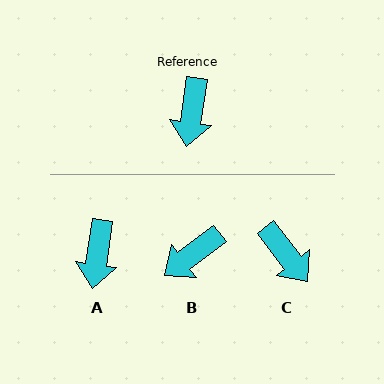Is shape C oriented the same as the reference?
No, it is off by about 46 degrees.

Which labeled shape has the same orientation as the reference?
A.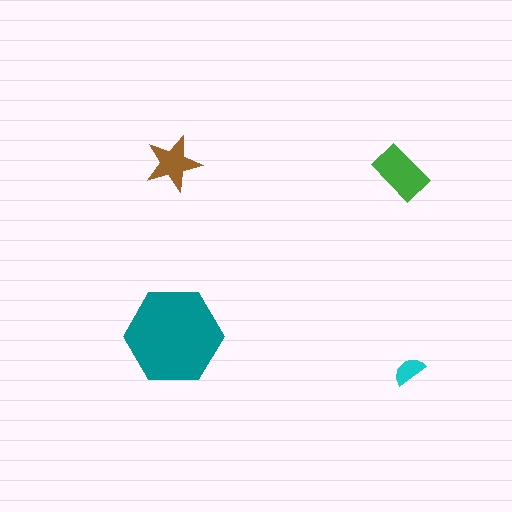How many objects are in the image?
There are 4 objects in the image.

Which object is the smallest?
The cyan semicircle.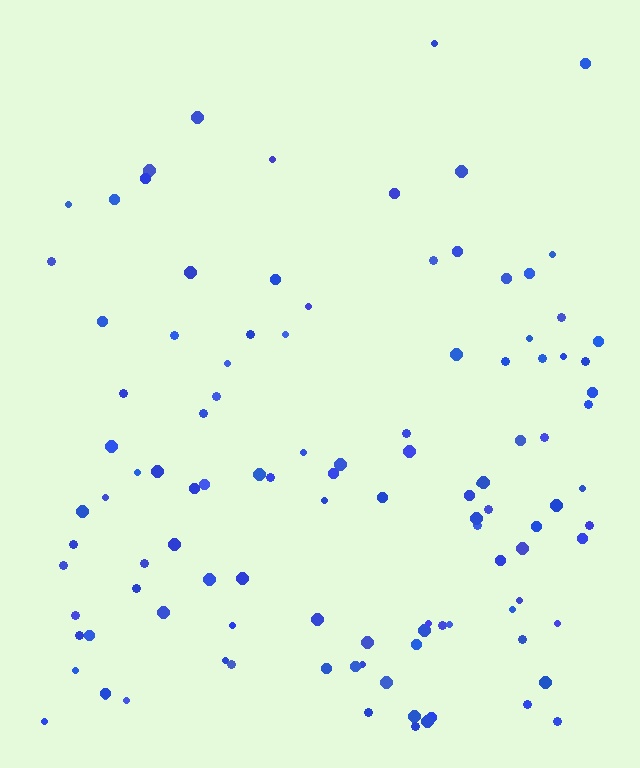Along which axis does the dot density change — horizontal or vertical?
Vertical.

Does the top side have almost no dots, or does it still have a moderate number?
Still a moderate number, just noticeably fewer than the bottom.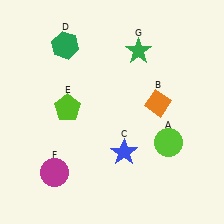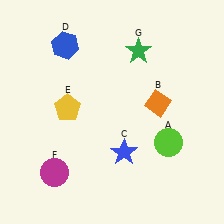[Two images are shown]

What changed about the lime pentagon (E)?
In Image 1, E is lime. In Image 2, it changed to yellow.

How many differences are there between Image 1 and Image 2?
There are 2 differences between the two images.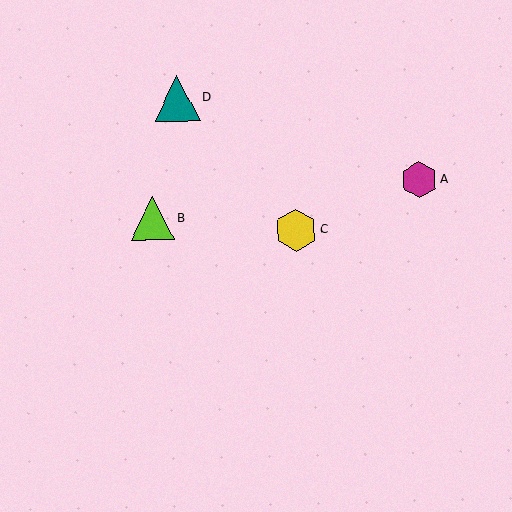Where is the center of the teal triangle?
The center of the teal triangle is at (177, 98).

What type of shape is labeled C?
Shape C is a yellow hexagon.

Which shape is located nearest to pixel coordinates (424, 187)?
The magenta hexagon (labeled A) at (419, 180) is nearest to that location.